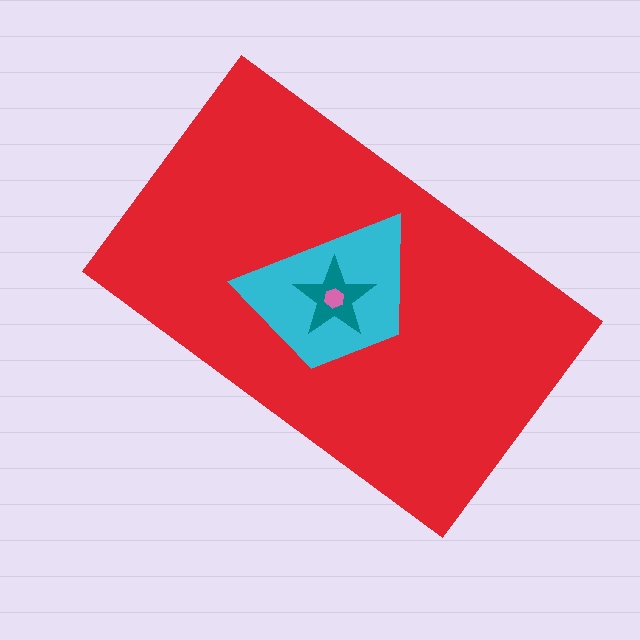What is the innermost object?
The pink hexagon.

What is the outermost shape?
The red rectangle.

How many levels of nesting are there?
4.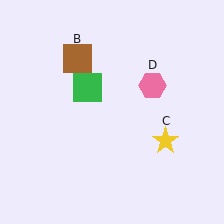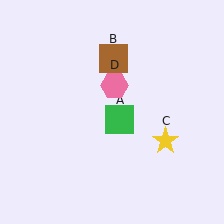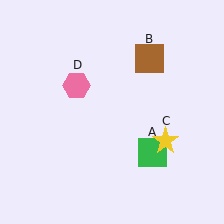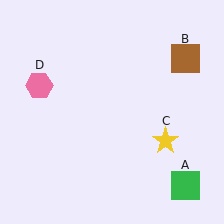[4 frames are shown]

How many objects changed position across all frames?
3 objects changed position: green square (object A), brown square (object B), pink hexagon (object D).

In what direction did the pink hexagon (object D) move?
The pink hexagon (object D) moved left.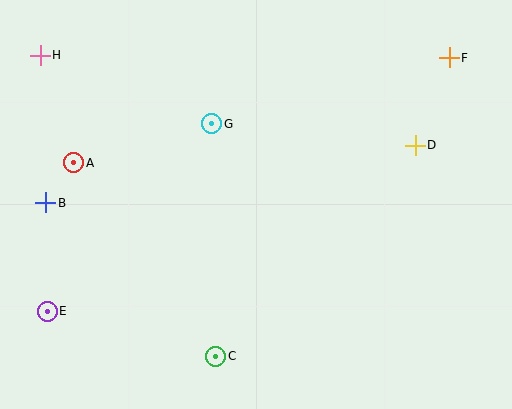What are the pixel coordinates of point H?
Point H is at (40, 55).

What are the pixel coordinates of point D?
Point D is at (415, 145).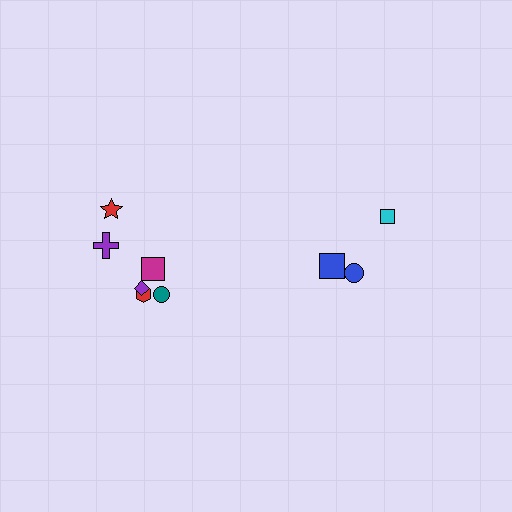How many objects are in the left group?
There are 6 objects.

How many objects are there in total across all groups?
There are 9 objects.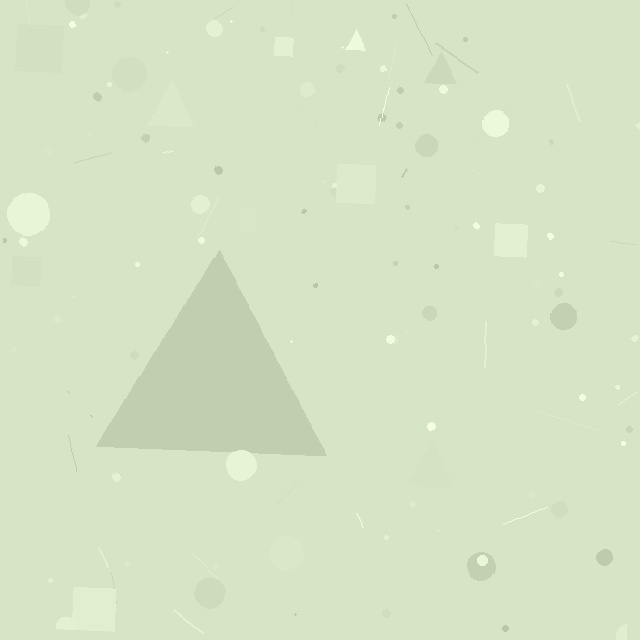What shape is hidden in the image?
A triangle is hidden in the image.